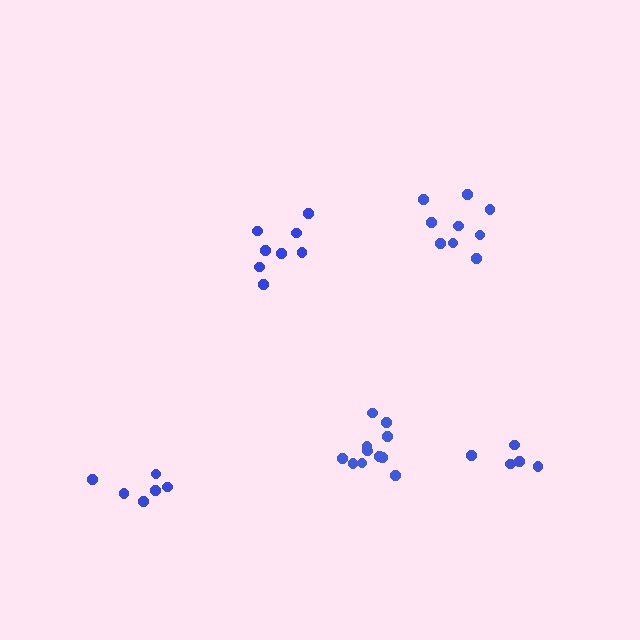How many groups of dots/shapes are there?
There are 5 groups.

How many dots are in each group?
Group 1: 11 dots, Group 2: 6 dots, Group 3: 9 dots, Group 4: 5 dots, Group 5: 8 dots (39 total).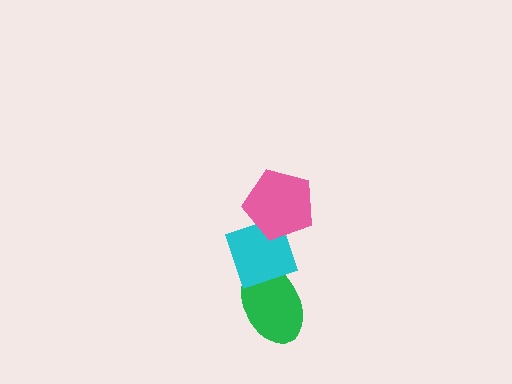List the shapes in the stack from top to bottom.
From top to bottom: the pink pentagon, the cyan diamond, the green ellipse.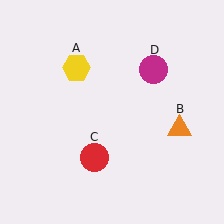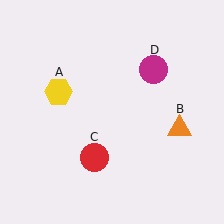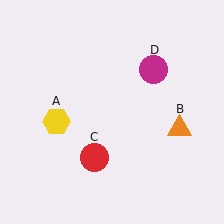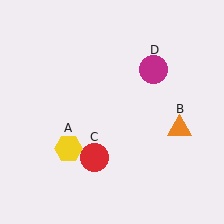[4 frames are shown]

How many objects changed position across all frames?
1 object changed position: yellow hexagon (object A).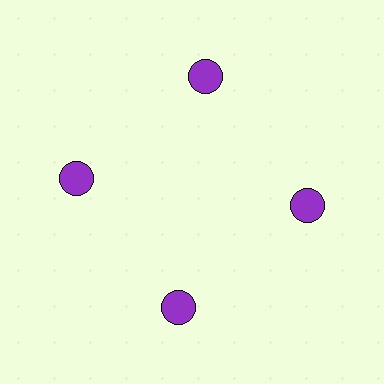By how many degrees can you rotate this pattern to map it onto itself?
The pattern maps onto itself every 90 degrees of rotation.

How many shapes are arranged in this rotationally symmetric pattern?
There are 4 shapes, arranged in 4 groups of 1.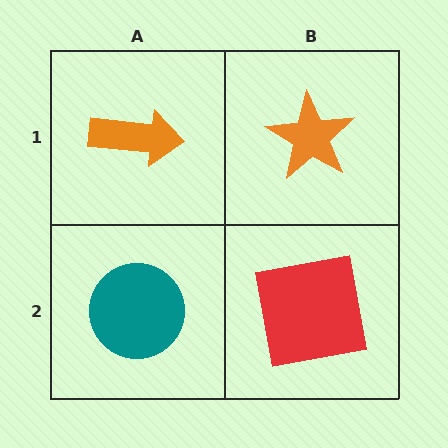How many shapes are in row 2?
2 shapes.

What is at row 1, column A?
An orange arrow.